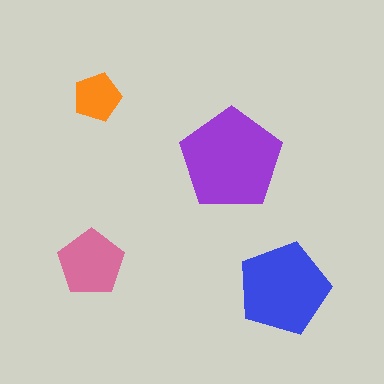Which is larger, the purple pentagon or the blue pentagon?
The purple one.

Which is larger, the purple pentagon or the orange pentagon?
The purple one.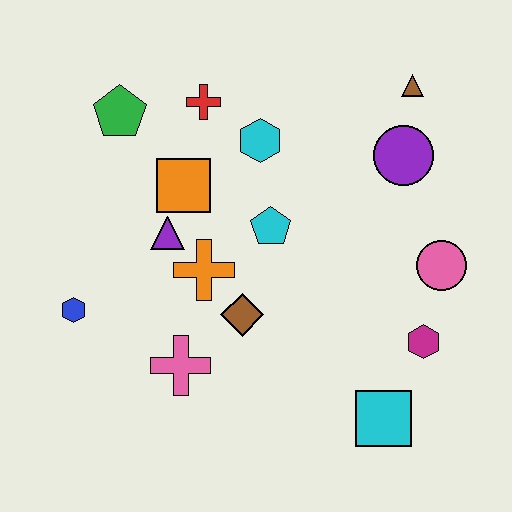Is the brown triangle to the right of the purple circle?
Yes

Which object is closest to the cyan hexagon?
The red cross is closest to the cyan hexagon.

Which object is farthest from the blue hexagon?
The brown triangle is farthest from the blue hexagon.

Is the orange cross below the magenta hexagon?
No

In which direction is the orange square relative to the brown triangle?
The orange square is to the left of the brown triangle.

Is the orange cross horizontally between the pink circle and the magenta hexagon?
No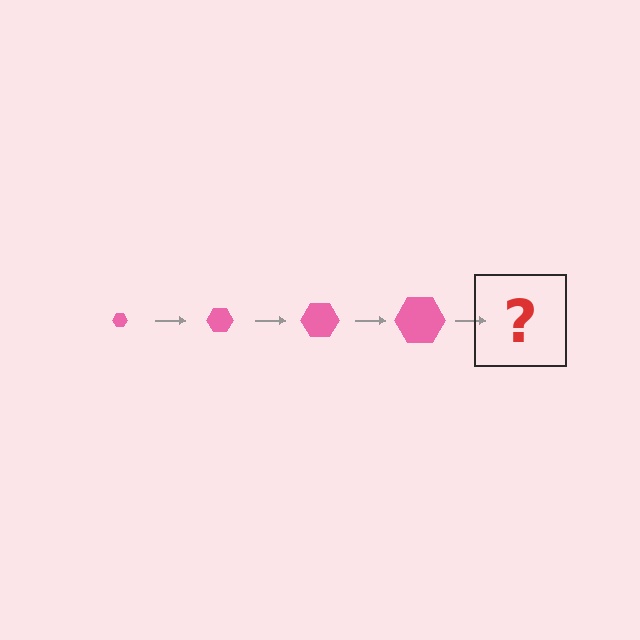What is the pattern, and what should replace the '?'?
The pattern is that the hexagon gets progressively larger each step. The '?' should be a pink hexagon, larger than the previous one.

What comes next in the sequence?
The next element should be a pink hexagon, larger than the previous one.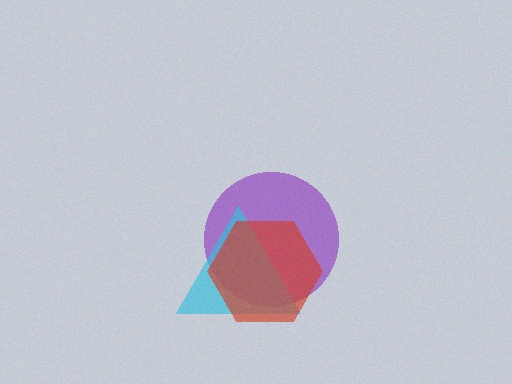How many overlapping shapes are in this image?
There are 3 overlapping shapes in the image.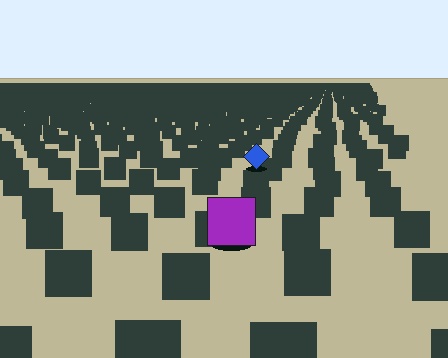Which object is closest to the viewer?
The purple square is closest. The texture marks near it are larger and more spread out.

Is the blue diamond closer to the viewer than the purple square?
No. The purple square is closer — you can tell from the texture gradient: the ground texture is coarser near it.